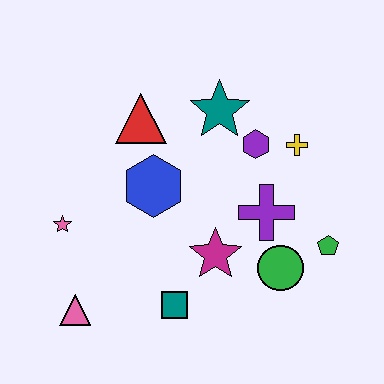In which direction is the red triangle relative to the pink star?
The red triangle is above the pink star.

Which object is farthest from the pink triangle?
The yellow cross is farthest from the pink triangle.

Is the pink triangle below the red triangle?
Yes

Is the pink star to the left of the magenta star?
Yes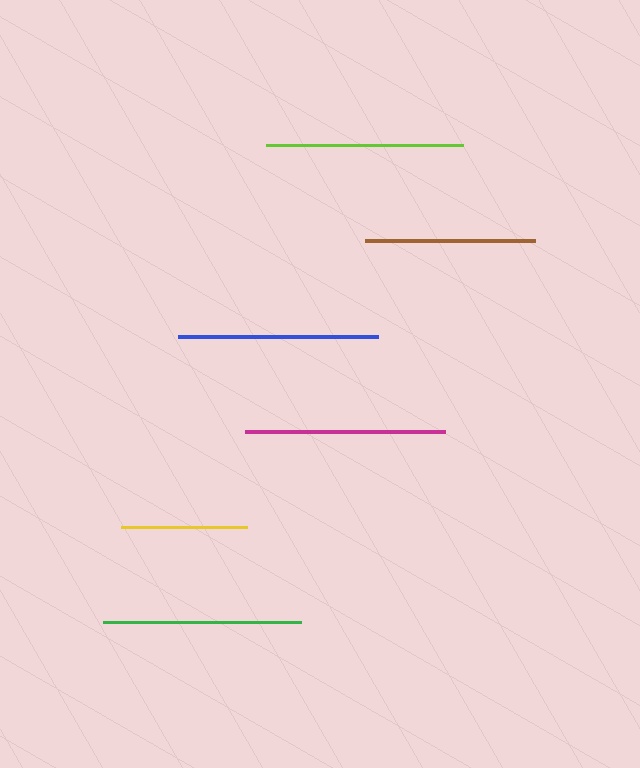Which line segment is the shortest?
The yellow line is the shortest at approximately 125 pixels.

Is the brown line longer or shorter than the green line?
The green line is longer than the brown line.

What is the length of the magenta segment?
The magenta segment is approximately 200 pixels long.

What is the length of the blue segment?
The blue segment is approximately 199 pixels long.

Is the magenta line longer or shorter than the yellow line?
The magenta line is longer than the yellow line.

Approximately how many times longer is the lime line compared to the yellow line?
The lime line is approximately 1.6 times the length of the yellow line.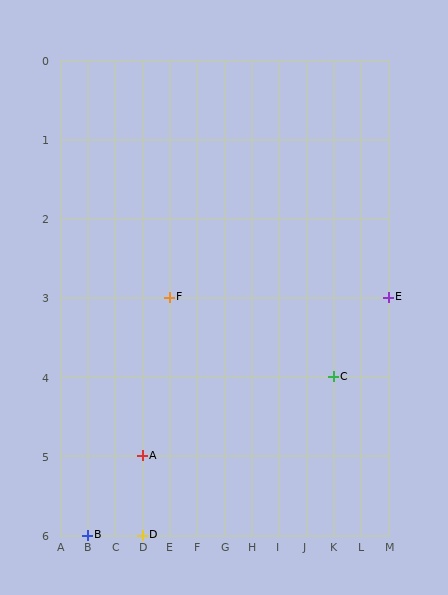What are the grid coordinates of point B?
Point B is at grid coordinates (B, 6).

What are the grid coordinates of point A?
Point A is at grid coordinates (D, 5).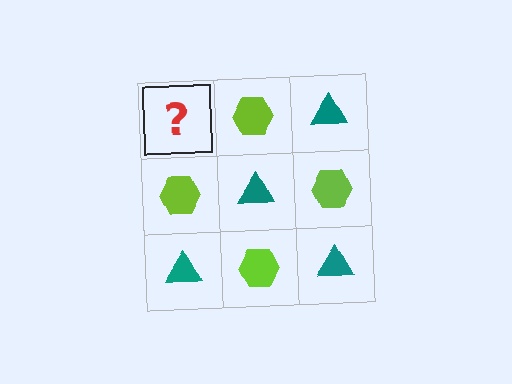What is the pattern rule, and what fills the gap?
The rule is that it alternates teal triangle and lime hexagon in a checkerboard pattern. The gap should be filled with a teal triangle.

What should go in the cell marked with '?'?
The missing cell should contain a teal triangle.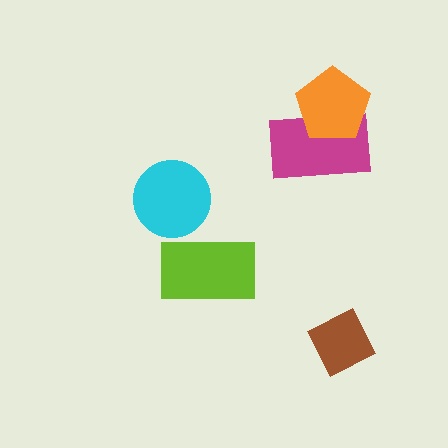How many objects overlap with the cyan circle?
0 objects overlap with the cyan circle.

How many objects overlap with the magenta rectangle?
1 object overlaps with the magenta rectangle.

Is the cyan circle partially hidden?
No, no other shape covers it.